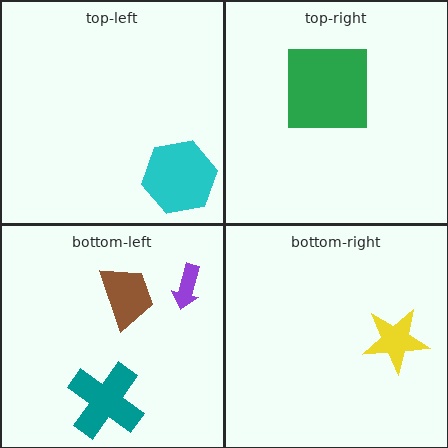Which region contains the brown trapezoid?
The bottom-left region.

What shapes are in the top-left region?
The cyan hexagon.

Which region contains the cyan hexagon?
The top-left region.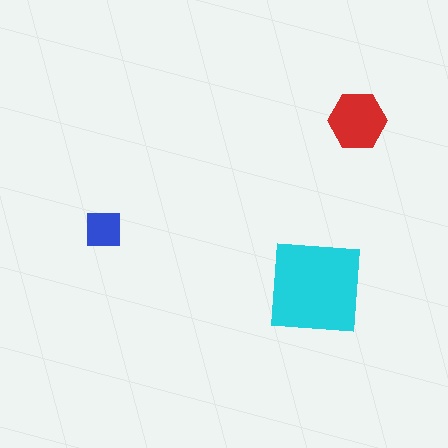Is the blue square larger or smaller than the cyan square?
Smaller.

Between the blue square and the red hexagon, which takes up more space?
The red hexagon.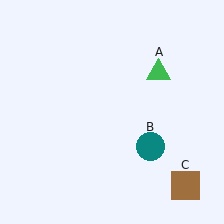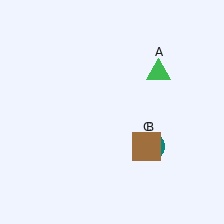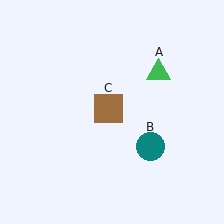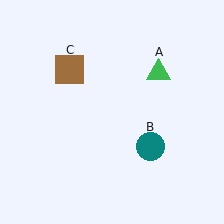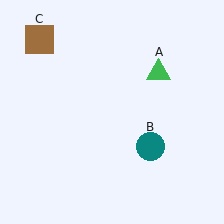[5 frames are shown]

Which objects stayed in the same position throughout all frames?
Green triangle (object A) and teal circle (object B) remained stationary.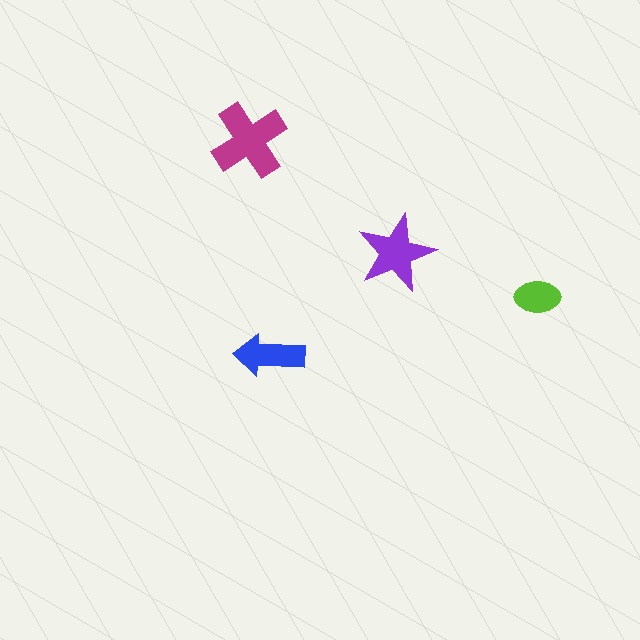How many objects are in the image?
There are 4 objects in the image.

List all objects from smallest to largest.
The lime ellipse, the blue arrow, the purple star, the magenta cross.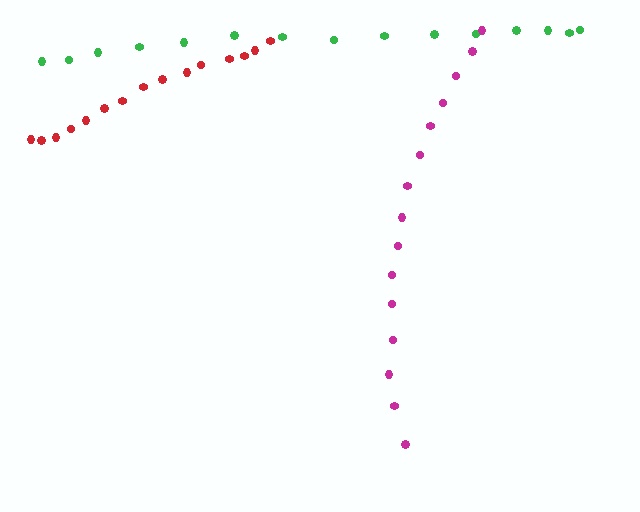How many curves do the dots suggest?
There are 3 distinct paths.